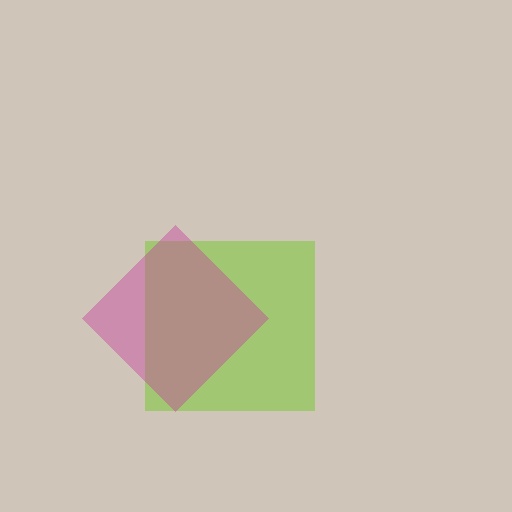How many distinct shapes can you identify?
There are 2 distinct shapes: a lime square, a magenta diamond.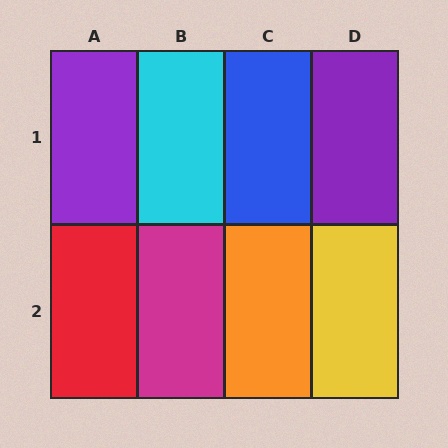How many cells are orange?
1 cell is orange.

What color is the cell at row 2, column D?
Yellow.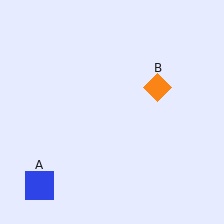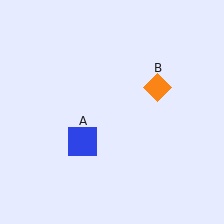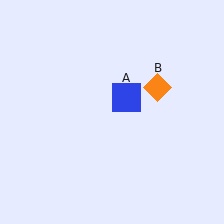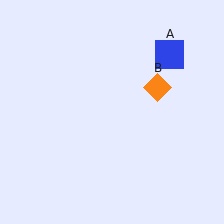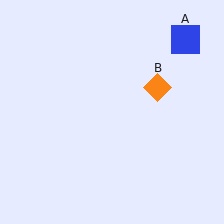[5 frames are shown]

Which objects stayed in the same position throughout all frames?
Orange diamond (object B) remained stationary.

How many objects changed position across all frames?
1 object changed position: blue square (object A).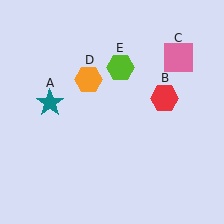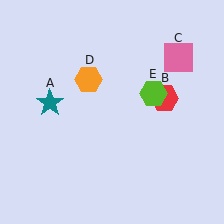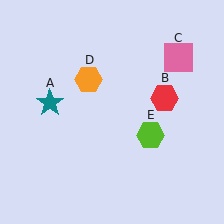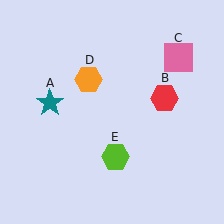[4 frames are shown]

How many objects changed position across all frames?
1 object changed position: lime hexagon (object E).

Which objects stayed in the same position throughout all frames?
Teal star (object A) and red hexagon (object B) and pink square (object C) and orange hexagon (object D) remained stationary.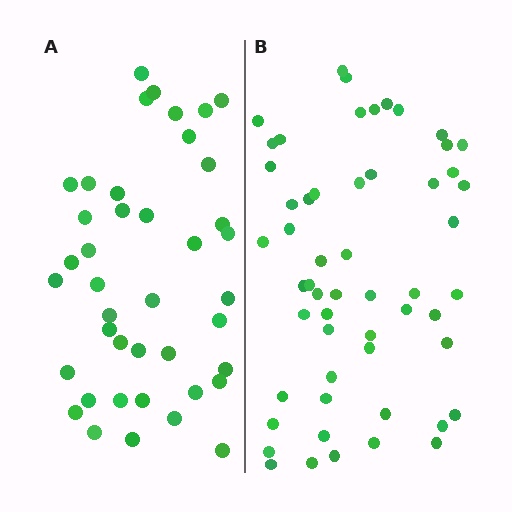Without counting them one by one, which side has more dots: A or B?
Region B (the right region) has more dots.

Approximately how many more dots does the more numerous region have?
Region B has approximately 15 more dots than region A.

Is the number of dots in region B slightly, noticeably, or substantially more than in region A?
Region B has noticeably more, but not dramatically so. The ratio is roughly 1.3 to 1.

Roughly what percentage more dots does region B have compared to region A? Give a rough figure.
About 35% more.